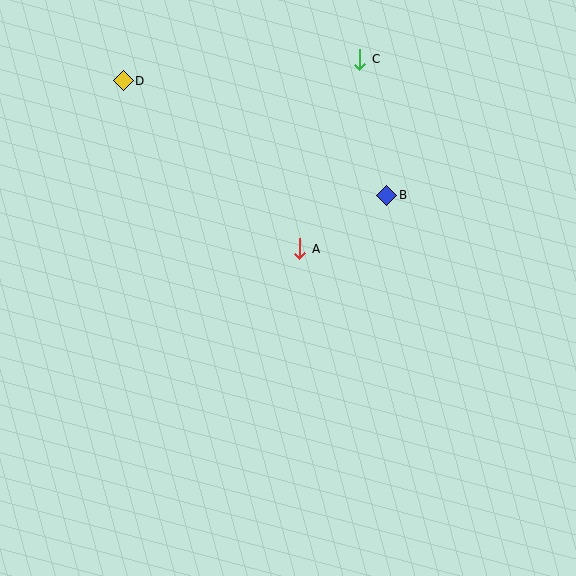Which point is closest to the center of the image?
Point A at (300, 249) is closest to the center.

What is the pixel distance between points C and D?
The distance between C and D is 237 pixels.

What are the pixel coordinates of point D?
Point D is at (123, 81).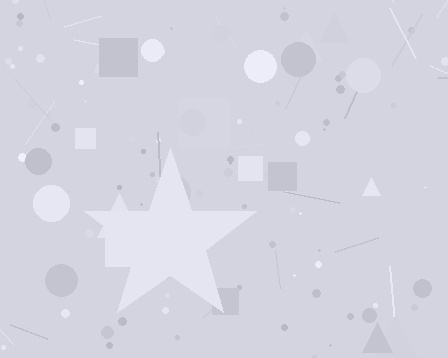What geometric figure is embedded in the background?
A star is embedded in the background.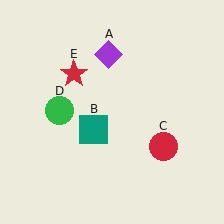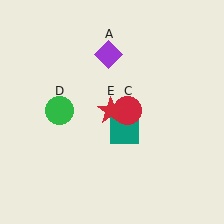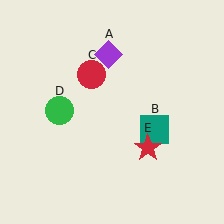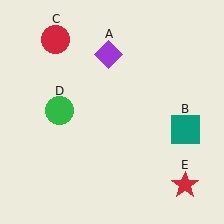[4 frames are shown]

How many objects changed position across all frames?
3 objects changed position: teal square (object B), red circle (object C), red star (object E).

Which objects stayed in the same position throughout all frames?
Purple diamond (object A) and green circle (object D) remained stationary.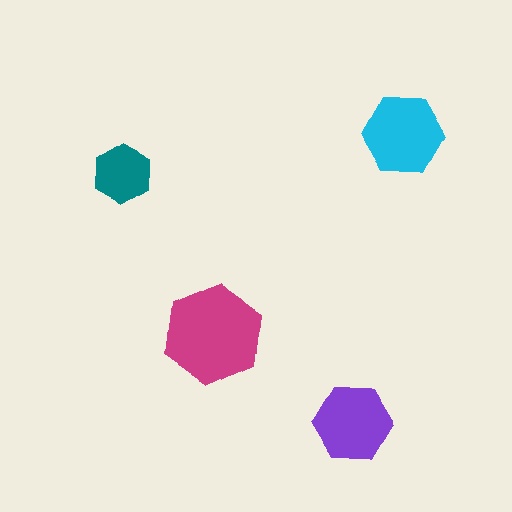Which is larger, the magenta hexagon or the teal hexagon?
The magenta one.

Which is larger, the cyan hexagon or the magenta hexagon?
The magenta one.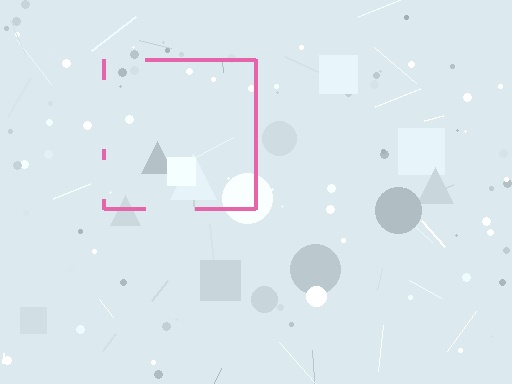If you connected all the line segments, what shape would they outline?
They would outline a square.